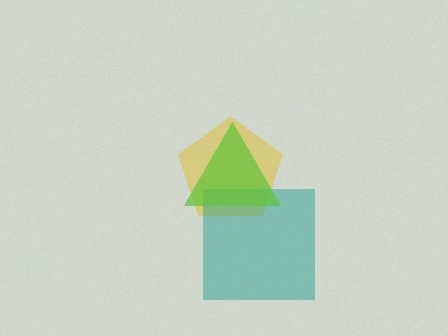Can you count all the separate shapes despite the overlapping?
Yes, there are 3 separate shapes.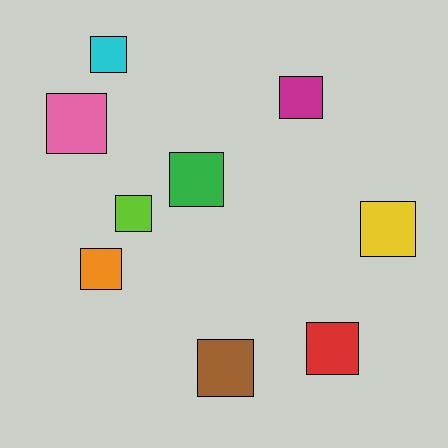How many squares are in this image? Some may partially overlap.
There are 9 squares.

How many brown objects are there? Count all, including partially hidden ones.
There is 1 brown object.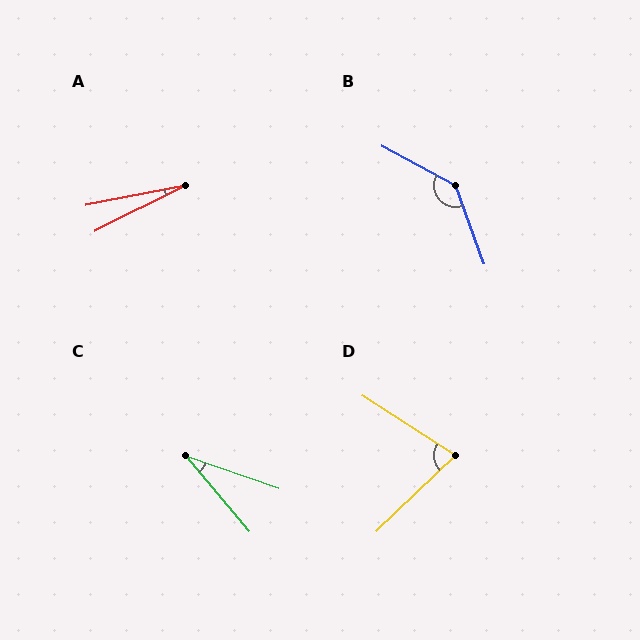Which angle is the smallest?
A, at approximately 16 degrees.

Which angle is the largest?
B, at approximately 138 degrees.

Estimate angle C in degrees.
Approximately 31 degrees.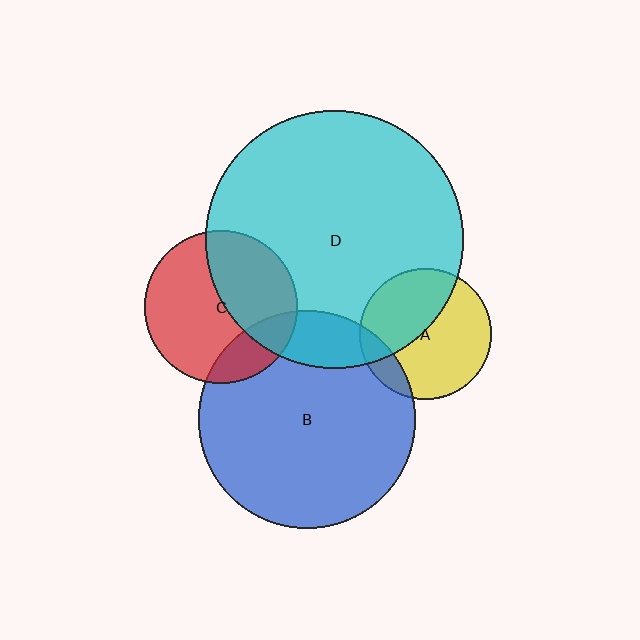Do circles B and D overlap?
Yes.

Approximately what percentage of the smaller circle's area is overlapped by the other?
Approximately 15%.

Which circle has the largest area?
Circle D (cyan).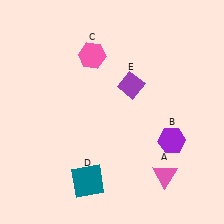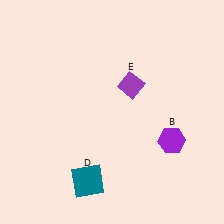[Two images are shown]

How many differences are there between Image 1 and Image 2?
There are 2 differences between the two images.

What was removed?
The pink hexagon (C), the pink triangle (A) were removed in Image 2.